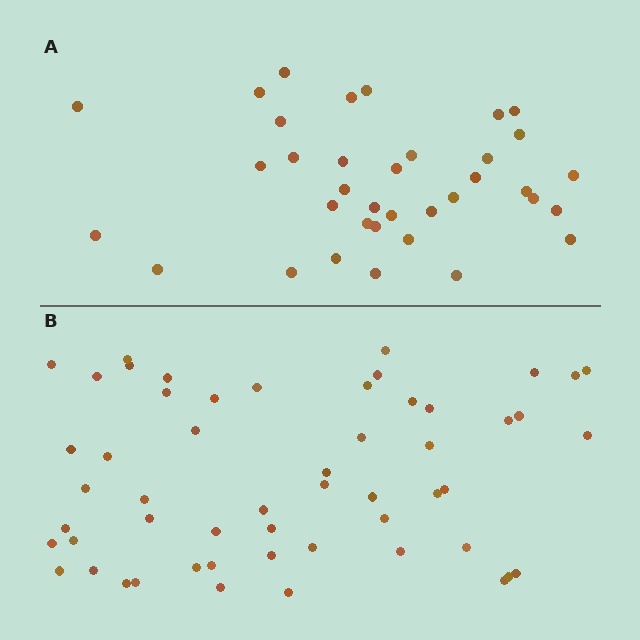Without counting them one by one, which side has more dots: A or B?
Region B (the bottom region) has more dots.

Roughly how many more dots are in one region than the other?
Region B has approximately 20 more dots than region A.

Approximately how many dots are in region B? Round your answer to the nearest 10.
About 50 dots. (The exact count is 54, which rounds to 50.)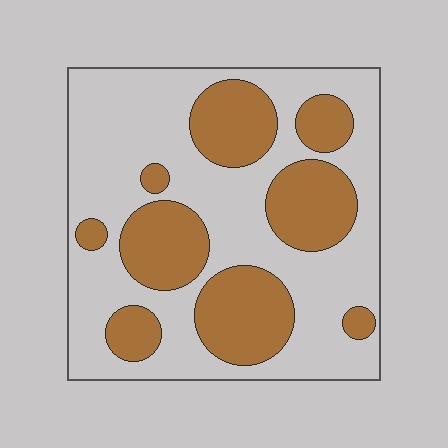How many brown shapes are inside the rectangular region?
9.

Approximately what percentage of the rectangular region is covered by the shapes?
Approximately 35%.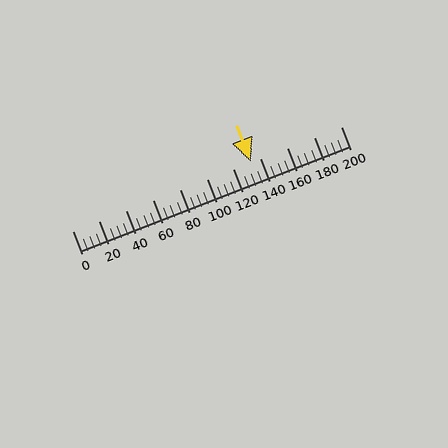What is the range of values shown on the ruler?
The ruler shows values from 0 to 200.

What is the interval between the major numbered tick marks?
The major tick marks are spaced 20 units apart.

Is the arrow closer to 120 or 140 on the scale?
The arrow is closer to 140.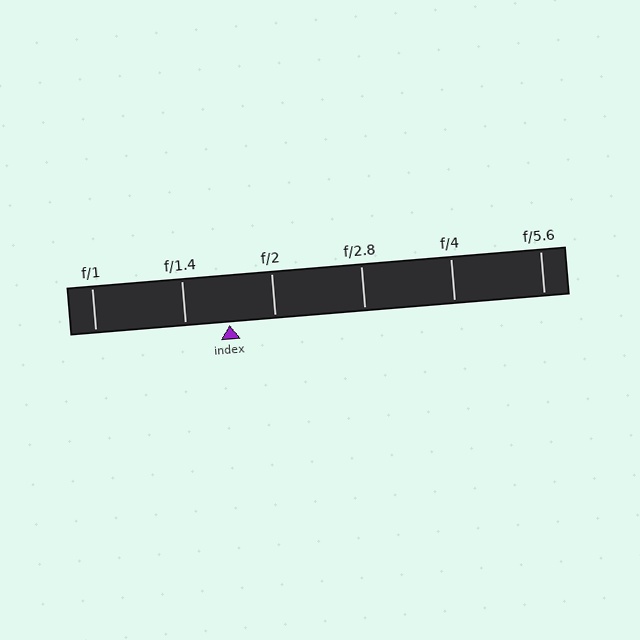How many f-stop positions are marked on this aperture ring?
There are 6 f-stop positions marked.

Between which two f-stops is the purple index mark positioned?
The index mark is between f/1.4 and f/2.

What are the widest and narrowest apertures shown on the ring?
The widest aperture shown is f/1 and the narrowest is f/5.6.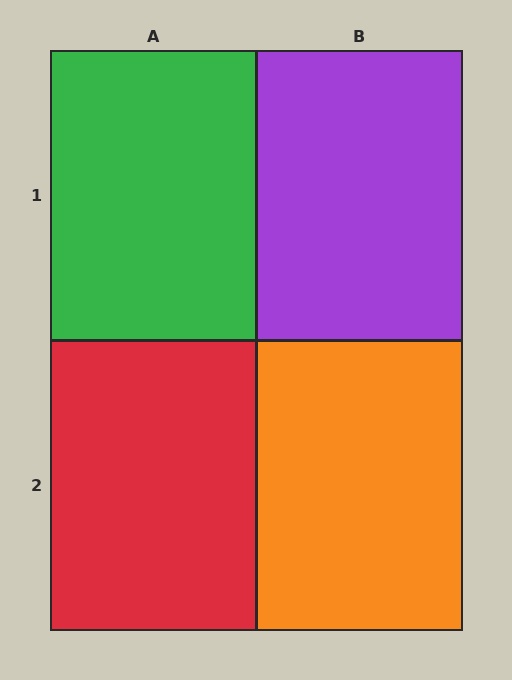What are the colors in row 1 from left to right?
Green, purple.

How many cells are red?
1 cell is red.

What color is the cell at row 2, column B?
Orange.